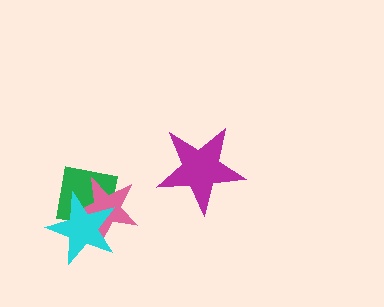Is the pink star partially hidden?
Yes, it is partially covered by another shape.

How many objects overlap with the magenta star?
0 objects overlap with the magenta star.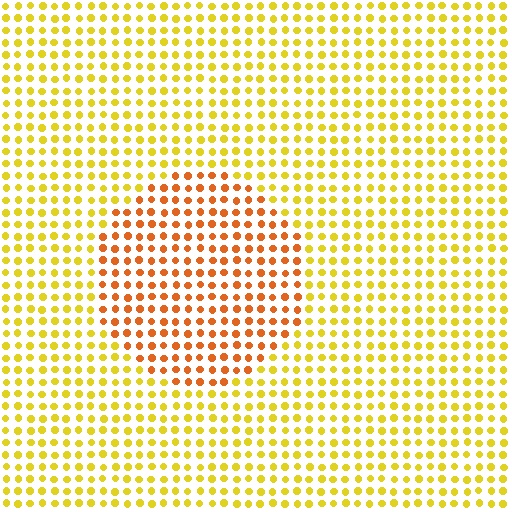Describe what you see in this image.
The image is filled with small yellow elements in a uniform arrangement. A circle-shaped region is visible where the elements are tinted to a slightly different hue, forming a subtle color boundary.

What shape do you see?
I see a circle.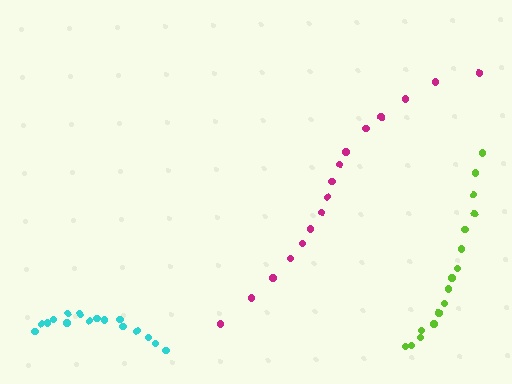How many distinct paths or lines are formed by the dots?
There are 3 distinct paths.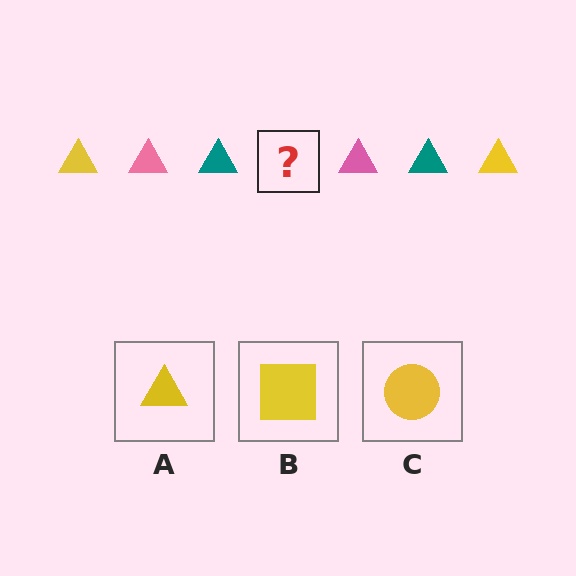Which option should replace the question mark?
Option A.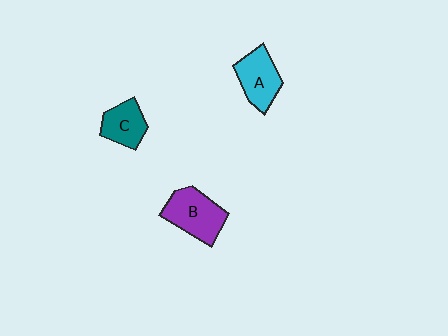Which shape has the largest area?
Shape B (purple).